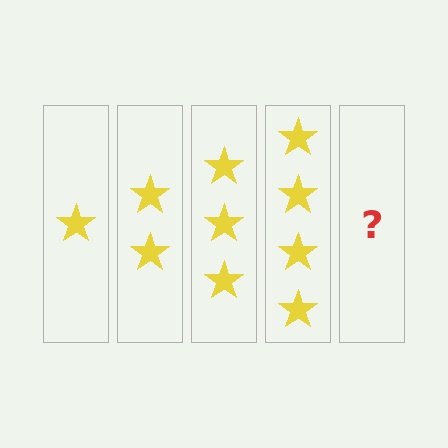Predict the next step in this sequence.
The next step is 5 stars.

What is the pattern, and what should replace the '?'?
The pattern is that each step adds one more star. The '?' should be 5 stars.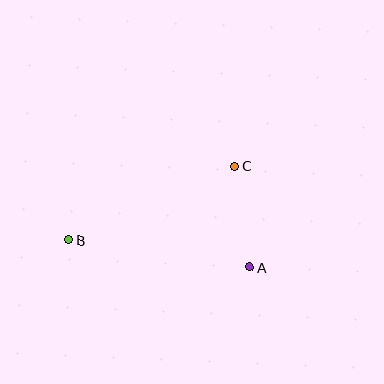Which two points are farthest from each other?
Points A and B are farthest from each other.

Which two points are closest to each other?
Points A and C are closest to each other.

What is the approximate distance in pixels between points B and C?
The distance between B and C is approximately 182 pixels.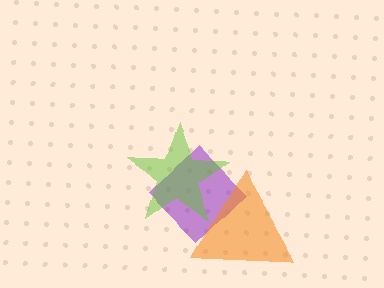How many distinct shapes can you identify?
There are 3 distinct shapes: a purple diamond, a lime star, an orange triangle.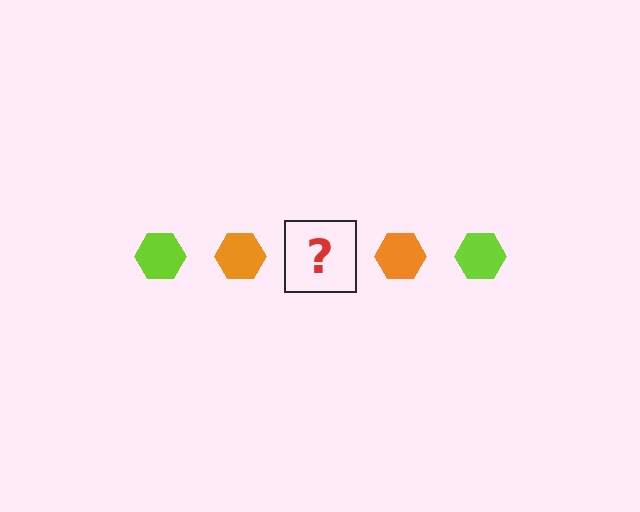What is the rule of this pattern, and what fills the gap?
The rule is that the pattern cycles through lime, orange hexagons. The gap should be filled with a lime hexagon.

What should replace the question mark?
The question mark should be replaced with a lime hexagon.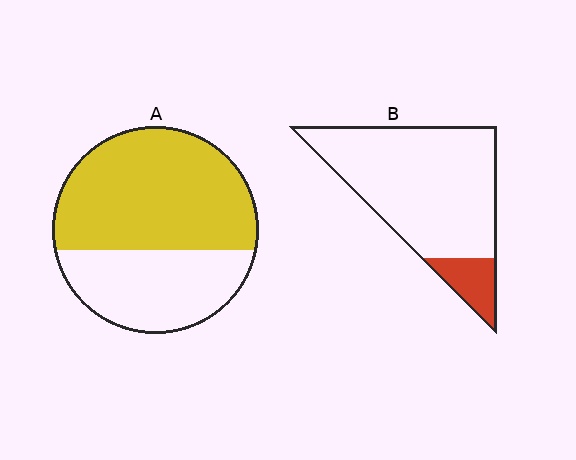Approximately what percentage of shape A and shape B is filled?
A is approximately 60% and B is approximately 15%.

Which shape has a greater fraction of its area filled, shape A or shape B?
Shape A.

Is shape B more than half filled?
No.